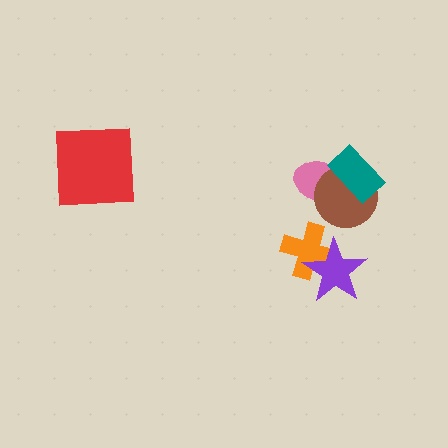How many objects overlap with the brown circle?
2 objects overlap with the brown circle.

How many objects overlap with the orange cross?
1 object overlaps with the orange cross.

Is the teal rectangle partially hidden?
No, no other shape covers it.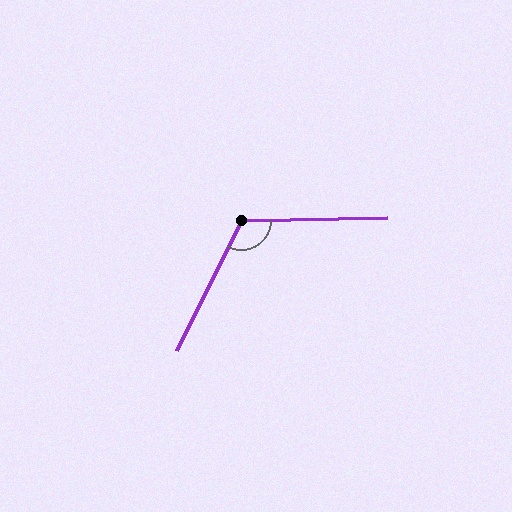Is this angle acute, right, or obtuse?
It is obtuse.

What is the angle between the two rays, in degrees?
Approximately 117 degrees.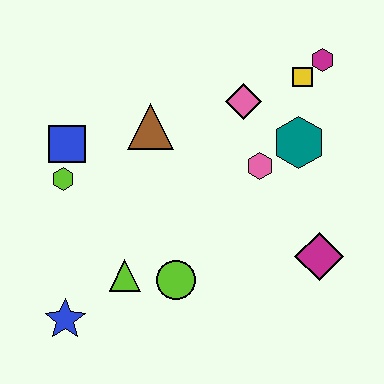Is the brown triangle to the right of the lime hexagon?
Yes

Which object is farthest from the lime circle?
The magenta hexagon is farthest from the lime circle.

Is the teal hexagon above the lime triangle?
Yes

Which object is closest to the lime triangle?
The lime circle is closest to the lime triangle.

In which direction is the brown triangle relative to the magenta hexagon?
The brown triangle is to the left of the magenta hexagon.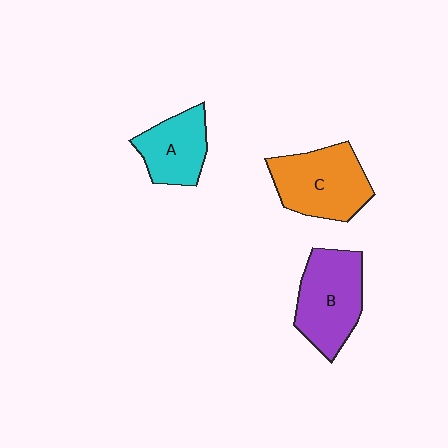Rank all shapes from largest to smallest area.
From largest to smallest: C (orange), B (purple), A (cyan).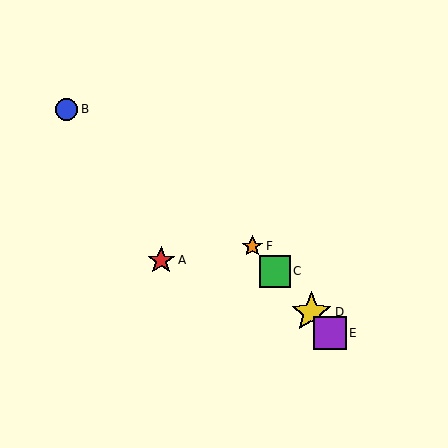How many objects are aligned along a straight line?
4 objects (C, D, E, F) are aligned along a straight line.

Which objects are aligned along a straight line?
Objects C, D, E, F are aligned along a straight line.